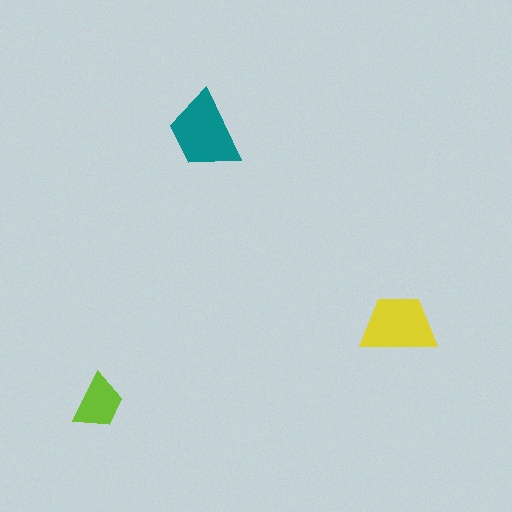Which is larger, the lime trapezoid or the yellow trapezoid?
The yellow one.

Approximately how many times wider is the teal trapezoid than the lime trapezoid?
About 1.5 times wider.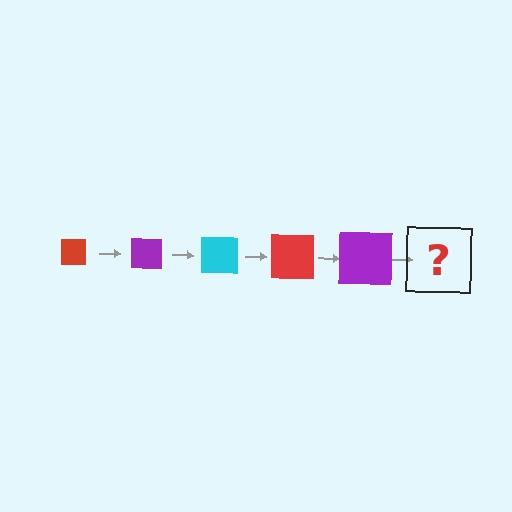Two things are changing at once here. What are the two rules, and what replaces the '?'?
The two rules are that the square grows larger each step and the color cycles through red, purple, and cyan. The '?' should be a cyan square, larger than the previous one.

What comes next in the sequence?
The next element should be a cyan square, larger than the previous one.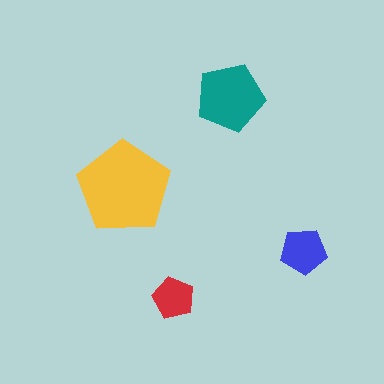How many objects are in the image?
There are 4 objects in the image.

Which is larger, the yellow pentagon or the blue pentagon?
The yellow one.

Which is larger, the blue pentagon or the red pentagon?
The blue one.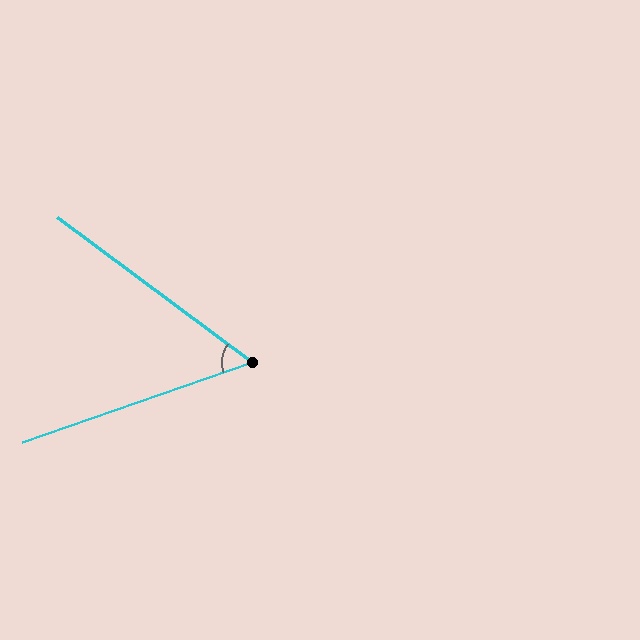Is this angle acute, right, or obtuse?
It is acute.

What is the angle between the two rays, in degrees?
Approximately 56 degrees.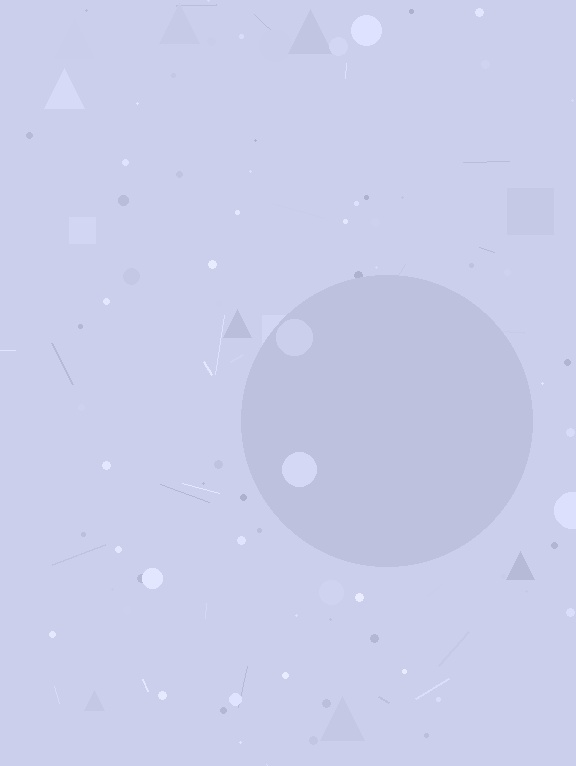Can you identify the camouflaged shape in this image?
The camouflaged shape is a circle.